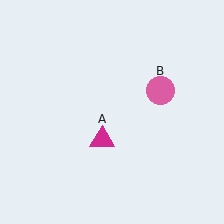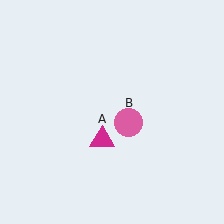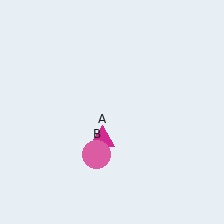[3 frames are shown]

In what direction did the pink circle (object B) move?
The pink circle (object B) moved down and to the left.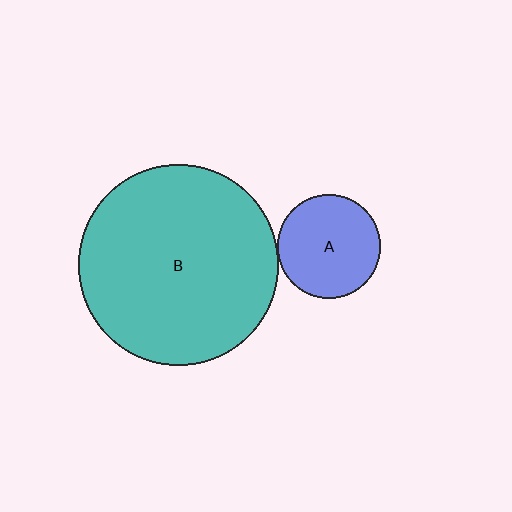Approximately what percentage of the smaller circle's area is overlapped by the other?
Approximately 5%.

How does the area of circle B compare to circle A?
Approximately 3.8 times.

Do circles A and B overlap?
Yes.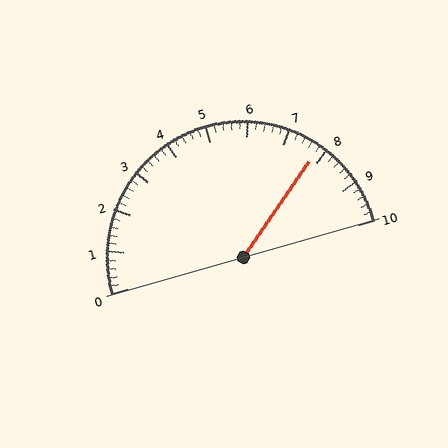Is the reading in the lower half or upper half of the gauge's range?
The reading is in the upper half of the range (0 to 10).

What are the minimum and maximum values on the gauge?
The gauge ranges from 0 to 10.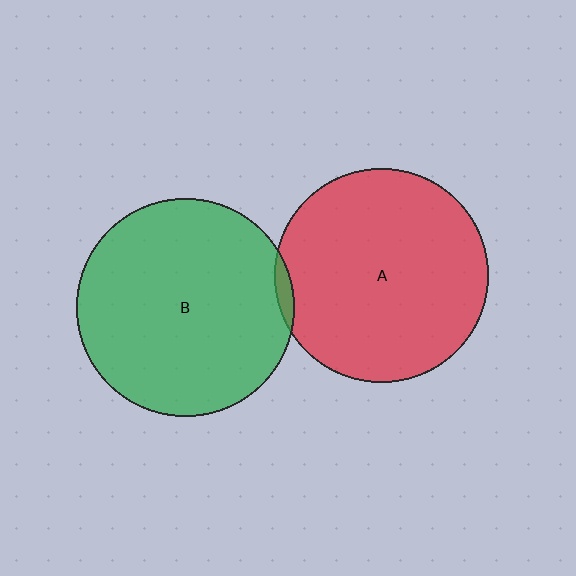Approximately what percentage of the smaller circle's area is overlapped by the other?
Approximately 5%.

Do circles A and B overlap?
Yes.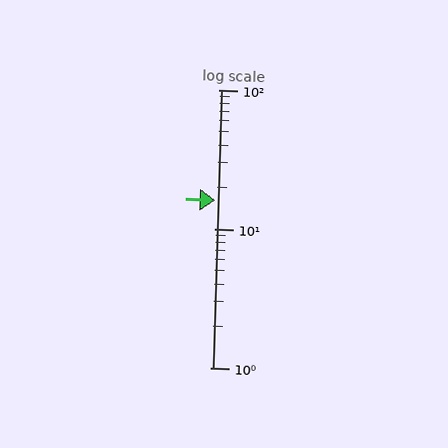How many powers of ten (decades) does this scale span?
The scale spans 2 decades, from 1 to 100.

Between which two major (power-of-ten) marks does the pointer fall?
The pointer is between 10 and 100.